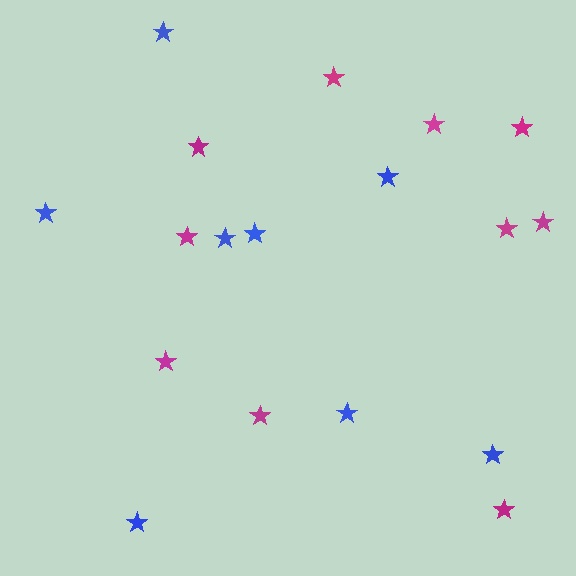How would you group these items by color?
There are 2 groups: one group of magenta stars (10) and one group of blue stars (8).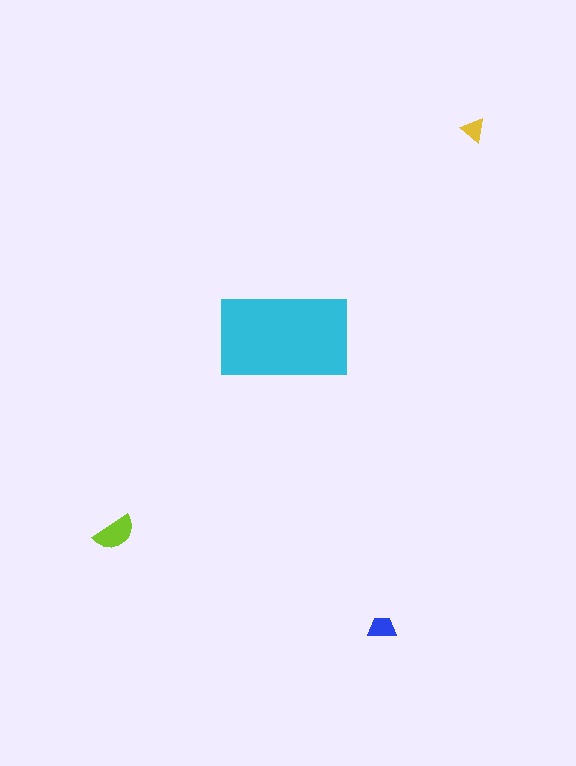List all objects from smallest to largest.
The yellow triangle, the blue trapezoid, the lime semicircle, the cyan rectangle.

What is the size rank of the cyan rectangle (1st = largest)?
1st.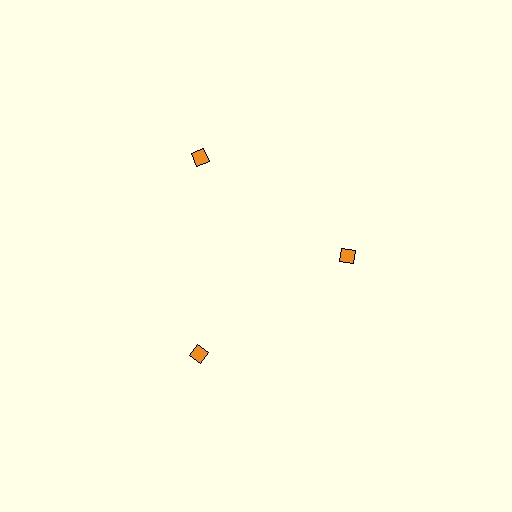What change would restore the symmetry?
The symmetry would be restored by moving it outward, back onto the ring so that all 3 diamonds sit at equal angles and equal distance from the center.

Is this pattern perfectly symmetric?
No. The 3 orange diamonds are arranged in a ring, but one element near the 3 o'clock position is pulled inward toward the center, breaking the 3-fold rotational symmetry.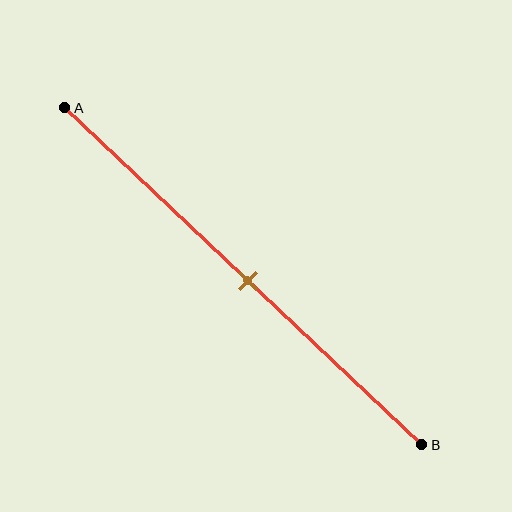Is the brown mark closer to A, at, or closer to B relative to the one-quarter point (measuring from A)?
The brown mark is closer to point B than the one-quarter point of segment AB.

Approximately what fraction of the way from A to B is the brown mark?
The brown mark is approximately 50% of the way from A to B.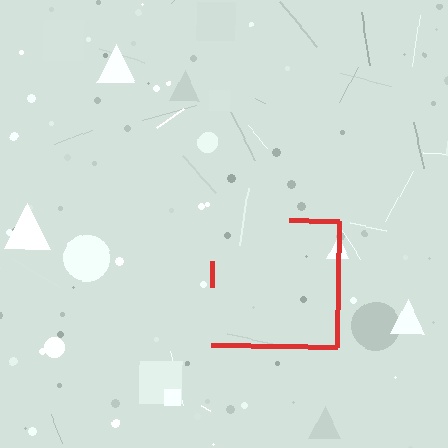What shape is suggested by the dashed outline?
The dashed outline suggests a square.